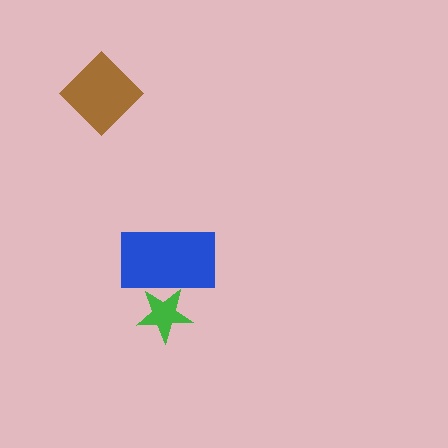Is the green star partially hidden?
Yes, it is partially covered by another shape.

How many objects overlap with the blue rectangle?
1 object overlaps with the blue rectangle.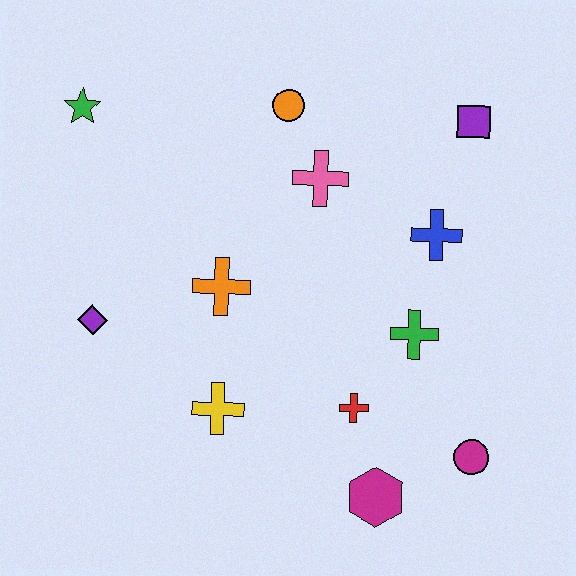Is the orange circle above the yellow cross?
Yes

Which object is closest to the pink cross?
The orange circle is closest to the pink cross.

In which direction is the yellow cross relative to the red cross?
The yellow cross is to the left of the red cross.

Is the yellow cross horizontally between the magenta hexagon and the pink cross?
No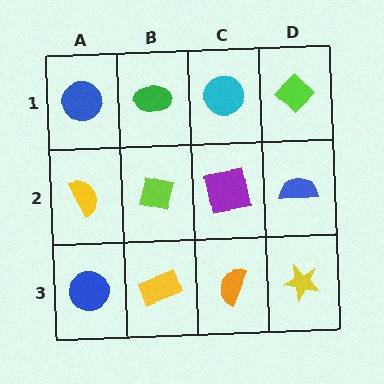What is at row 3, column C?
An orange semicircle.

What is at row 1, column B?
A green ellipse.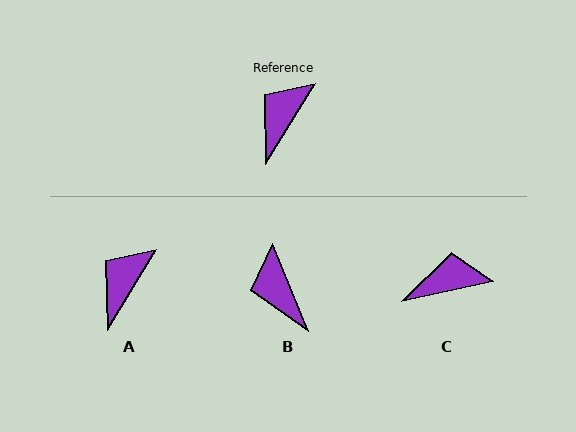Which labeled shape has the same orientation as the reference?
A.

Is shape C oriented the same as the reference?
No, it is off by about 46 degrees.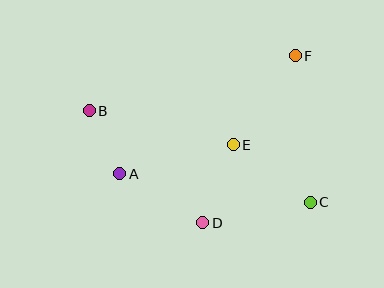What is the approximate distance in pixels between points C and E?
The distance between C and E is approximately 96 pixels.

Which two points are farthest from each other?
Points B and C are farthest from each other.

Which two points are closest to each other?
Points A and B are closest to each other.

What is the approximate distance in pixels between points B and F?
The distance between B and F is approximately 213 pixels.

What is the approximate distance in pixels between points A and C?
The distance between A and C is approximately 193 pixels.